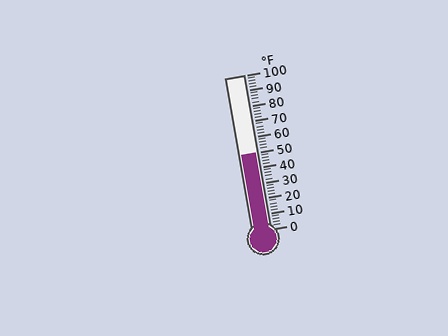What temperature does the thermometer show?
The thermometer shows approximately 50°F.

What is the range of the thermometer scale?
The thermometer scale ranges from 0°F to 100°F.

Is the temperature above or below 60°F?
The temperature is below 60°F.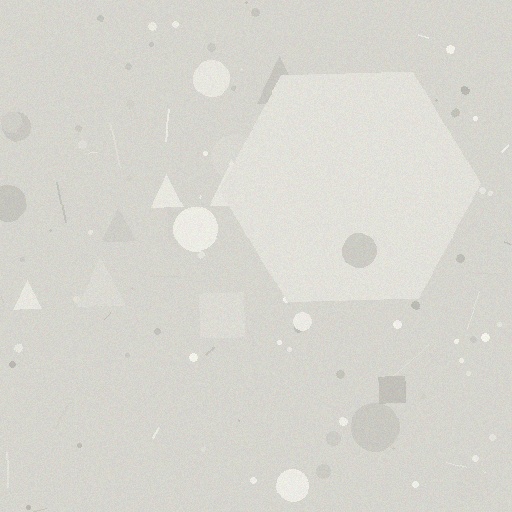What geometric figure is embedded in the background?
A hexagon is embedded in the background.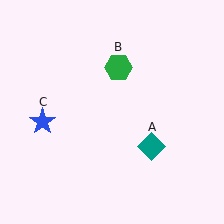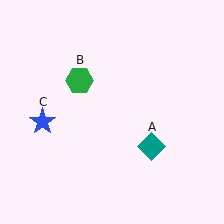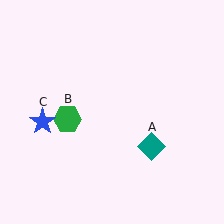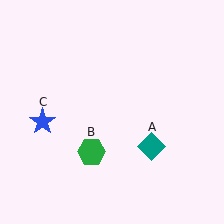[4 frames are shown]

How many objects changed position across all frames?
1 object changed position: green hexagon (object B).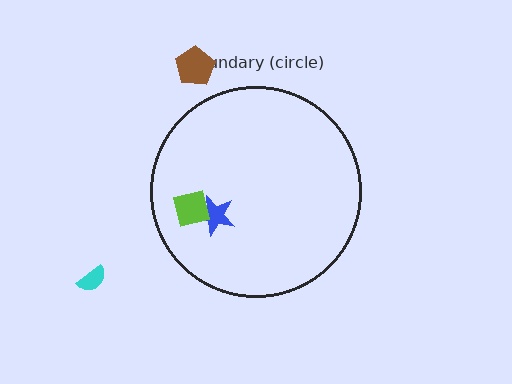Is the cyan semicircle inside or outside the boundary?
Outside.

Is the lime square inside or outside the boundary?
Inside.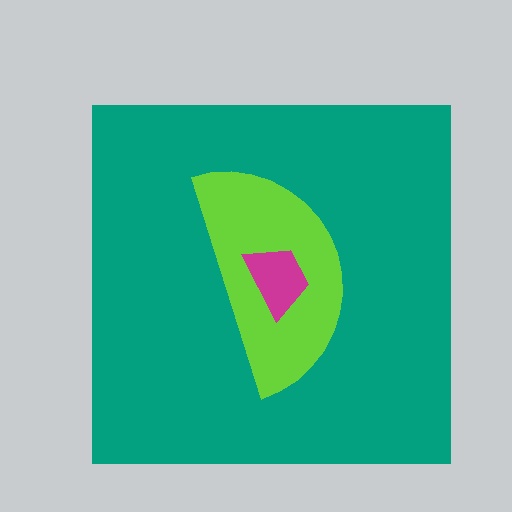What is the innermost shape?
The magenta trapezoid.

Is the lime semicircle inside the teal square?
Yes.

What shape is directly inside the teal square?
The lime semicircle.